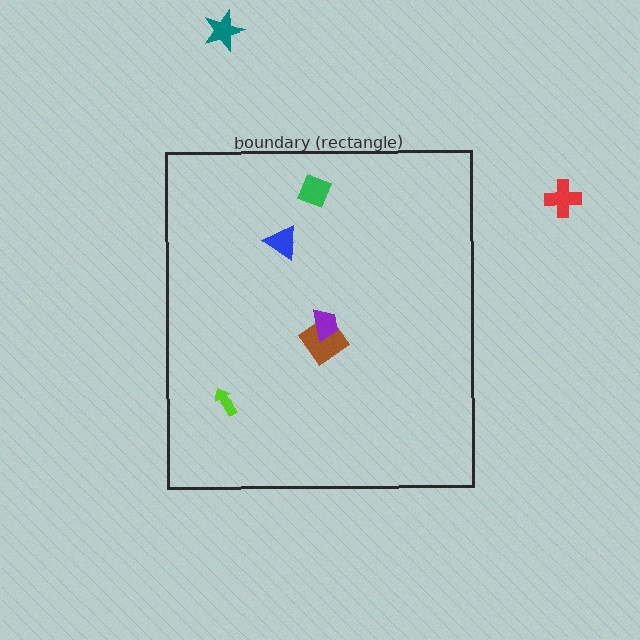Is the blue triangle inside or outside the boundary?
Inside.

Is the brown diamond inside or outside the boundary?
Inside.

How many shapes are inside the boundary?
5 inside, 2 outside.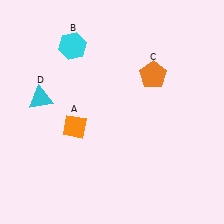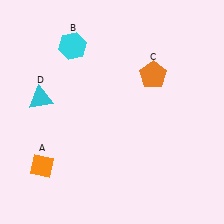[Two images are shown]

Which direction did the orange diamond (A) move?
The orange diamond (A) moved down.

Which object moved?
The orange diamond (A) moved down.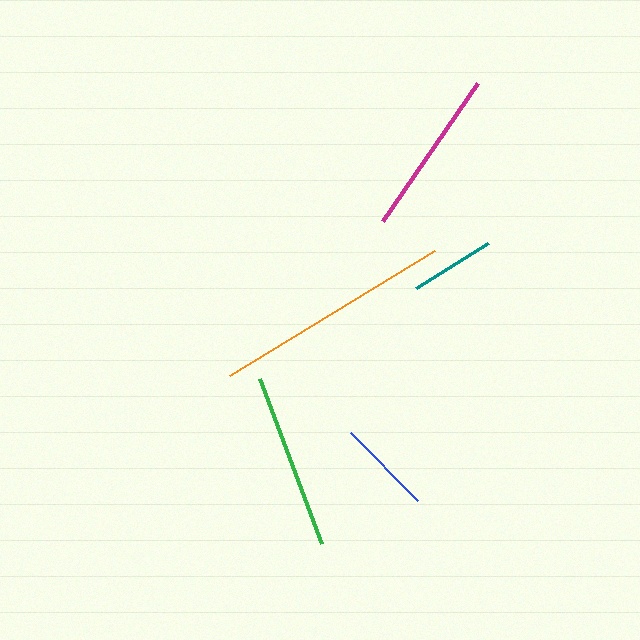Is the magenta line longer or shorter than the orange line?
The orange line is longer than the magenta line.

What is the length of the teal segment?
The teal segment is approximately 84 pixels long.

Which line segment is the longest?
The orange line is the longest at approximately 240 pixels.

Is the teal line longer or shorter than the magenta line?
The magenta line is longer than the teal line.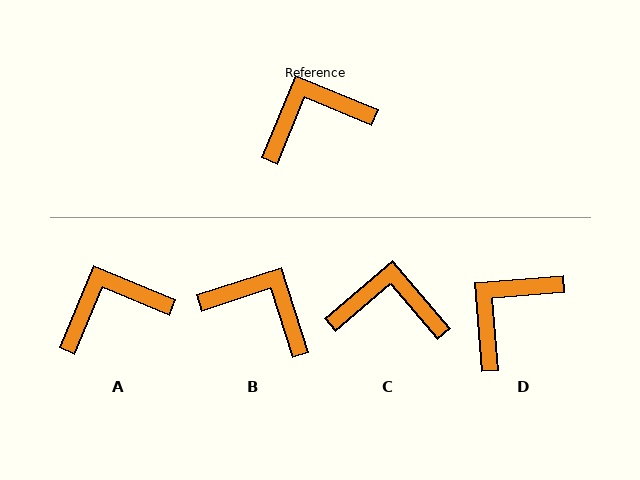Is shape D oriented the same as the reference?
No, it is off by about 27 degrees.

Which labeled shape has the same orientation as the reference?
A.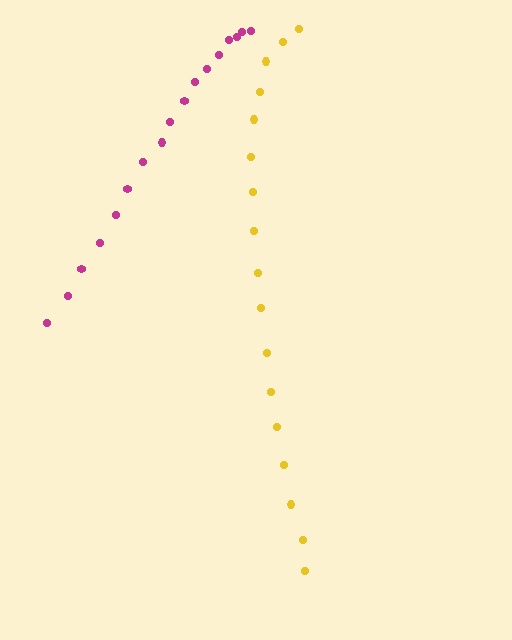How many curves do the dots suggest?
There are 2 distinct paths.